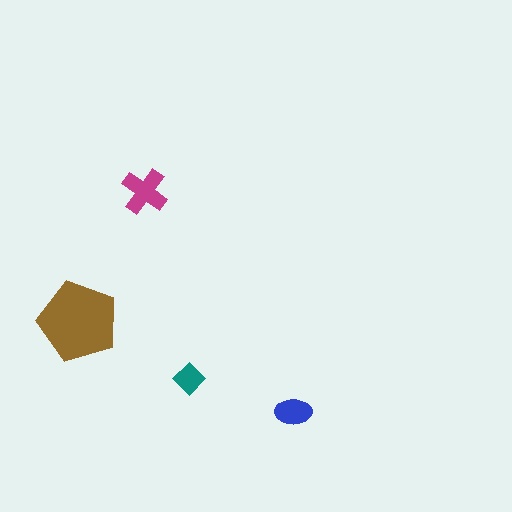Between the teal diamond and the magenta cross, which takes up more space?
The magenta cross.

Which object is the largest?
The brown pentagon.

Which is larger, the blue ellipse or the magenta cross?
The magenta cross.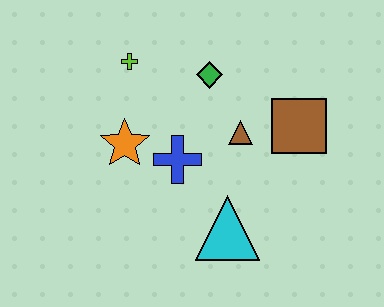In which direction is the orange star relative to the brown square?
The orange star is to the left of the brown square.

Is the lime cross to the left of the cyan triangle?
Yes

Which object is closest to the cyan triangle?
The blue cross is closest to the cyan triangle.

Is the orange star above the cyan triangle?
Yes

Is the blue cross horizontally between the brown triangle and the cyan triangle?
No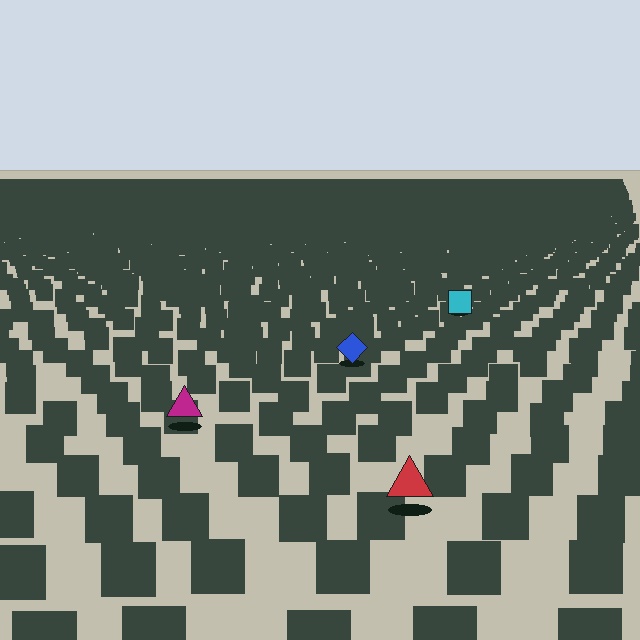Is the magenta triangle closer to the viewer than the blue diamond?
Yes. The magenta triangle is closer — you can tell from the texture gradient: the ground texture is coarser near it.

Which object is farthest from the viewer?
The cyan square is farthest from the viewer. It appears smaller and the ground texture around it is denser.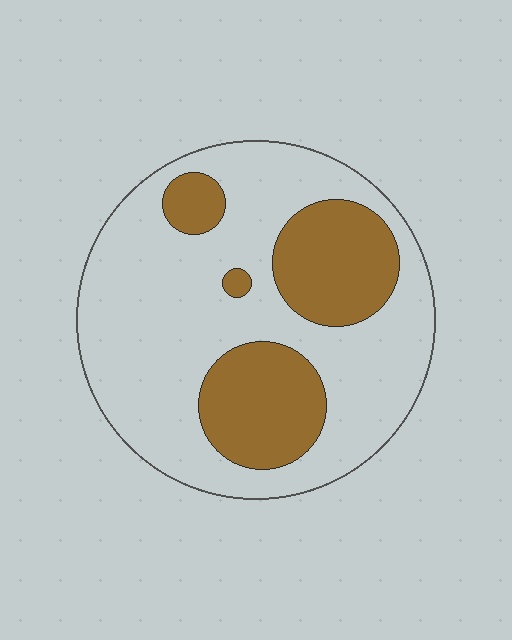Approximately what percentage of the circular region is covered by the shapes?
Approximately 30%.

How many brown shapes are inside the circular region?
4.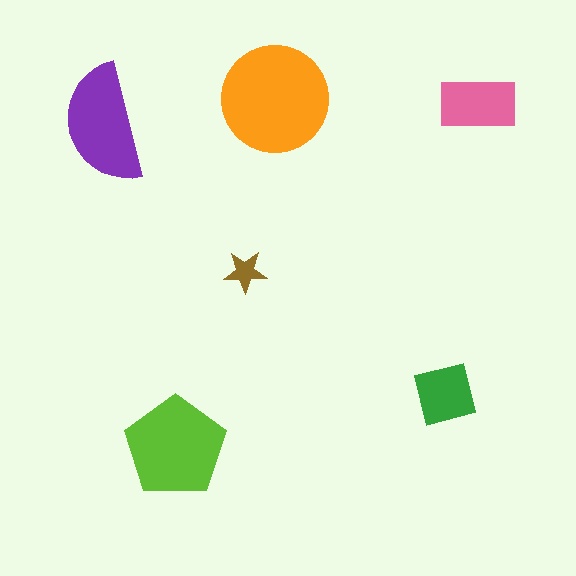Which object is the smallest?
The brown star.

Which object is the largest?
The orange circle.